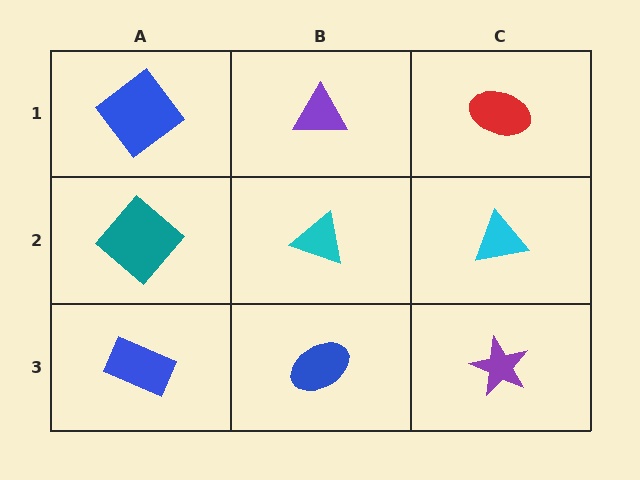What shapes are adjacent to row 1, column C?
A cyan triangle (row 2, column C), a purple triangle (row 1, column B).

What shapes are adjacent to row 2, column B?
A purple triangle (row 1, column B), a blue ellipse (row 3, column B), a teal diamond (row 2, column A), a cyan triangle (row 2, column C).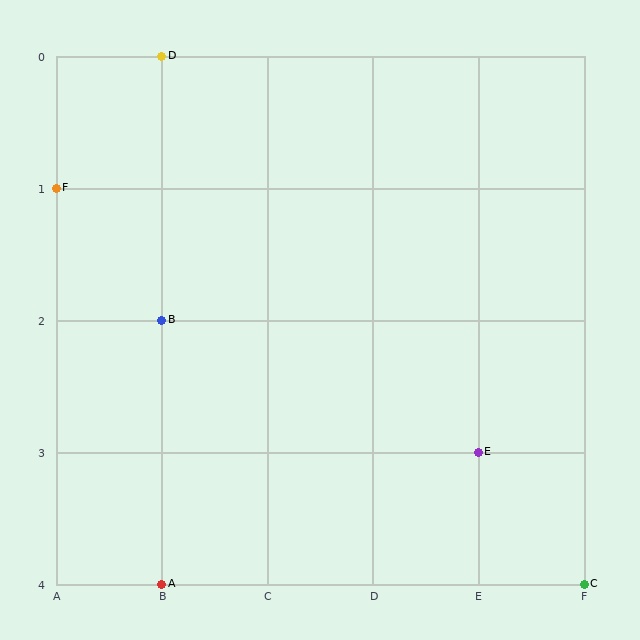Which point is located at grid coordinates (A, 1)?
Point F is at (A, 1).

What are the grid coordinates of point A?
Point A is at grid coordinates (B, 4).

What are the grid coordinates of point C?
Point C is at grid coordinates (F, 4).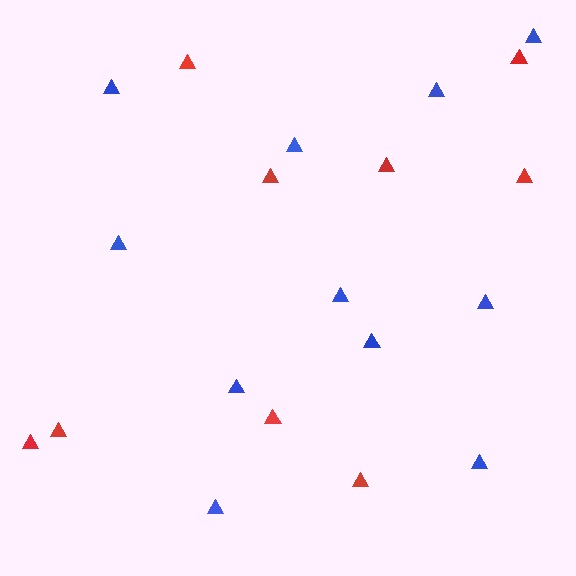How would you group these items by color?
There are 2 groups: one group of blue triangles (11) and one group of red triangles (9).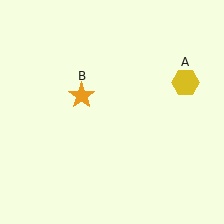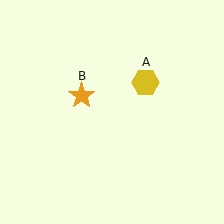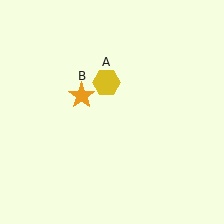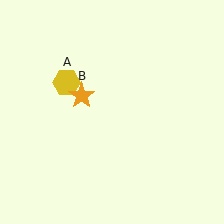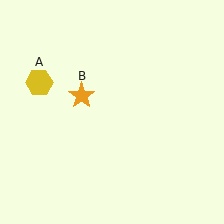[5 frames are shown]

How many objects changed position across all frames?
1 object changed position: yellow hexagon (object A).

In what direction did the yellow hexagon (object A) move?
The yellow hexagon (object A) moved left.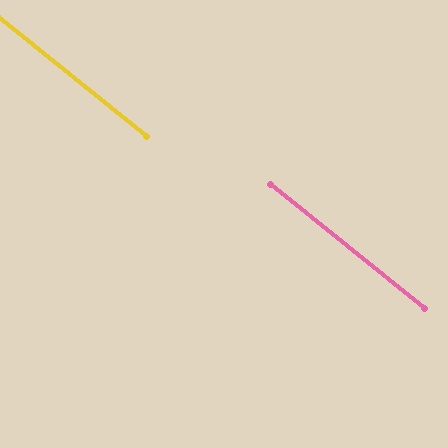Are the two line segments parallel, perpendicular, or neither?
Parallel — their directions differ by only 0.2°.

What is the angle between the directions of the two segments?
Approximately 0 degrees.